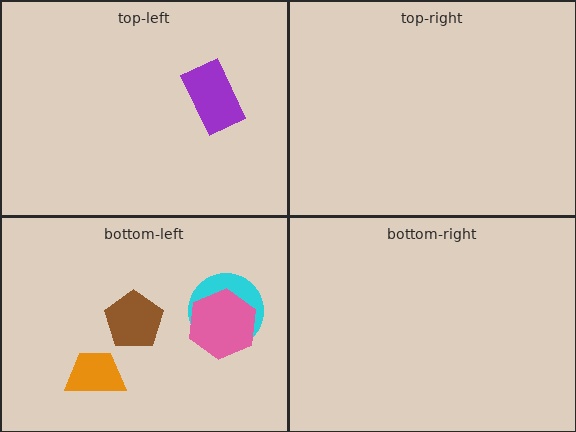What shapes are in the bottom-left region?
The brown pentagon, the orange trapezoid, the cyan circle, the pink hexagon.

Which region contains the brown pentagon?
The bottom-left region.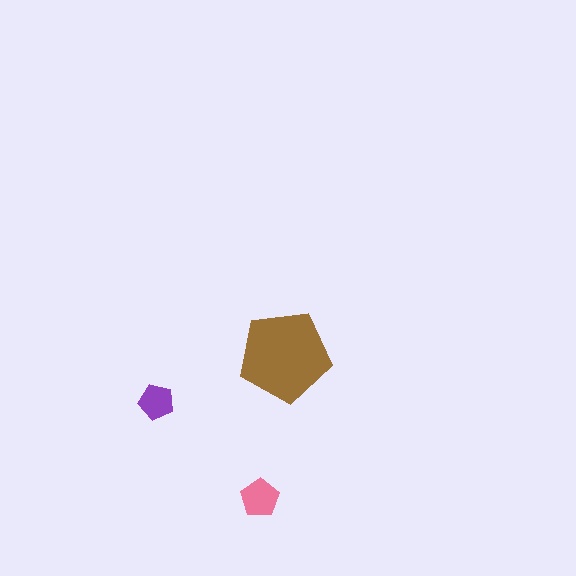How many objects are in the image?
There are 3 objects in the image.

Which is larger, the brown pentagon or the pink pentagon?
The brown one.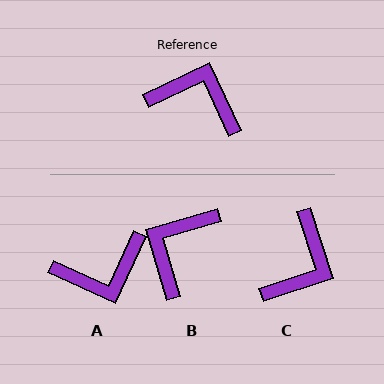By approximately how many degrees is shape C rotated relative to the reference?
Approximately 97 degrees clockwise.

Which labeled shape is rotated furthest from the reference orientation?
A, about 140 degrees away.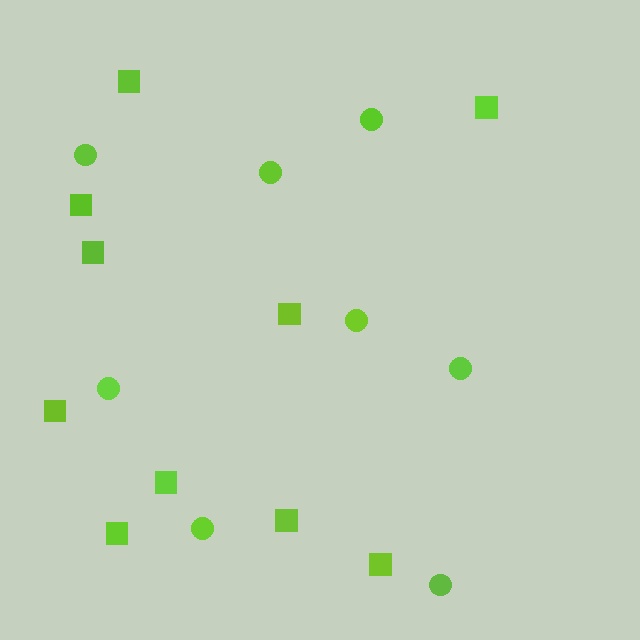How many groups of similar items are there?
There are 2 groups: one group of squares (10) and one group of circles (8).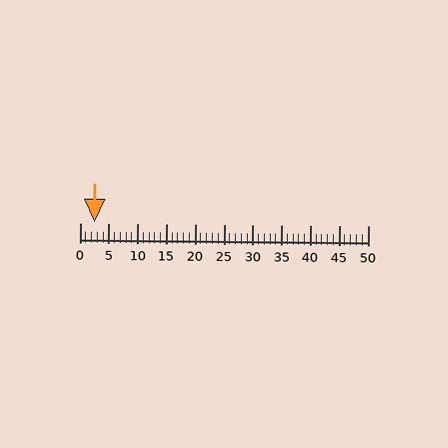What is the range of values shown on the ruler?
The ruler shows values from 0 to 50.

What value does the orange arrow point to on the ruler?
The orange arrow points to approximately 2.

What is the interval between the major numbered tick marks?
The major tick marks are spaced 5 units apart.